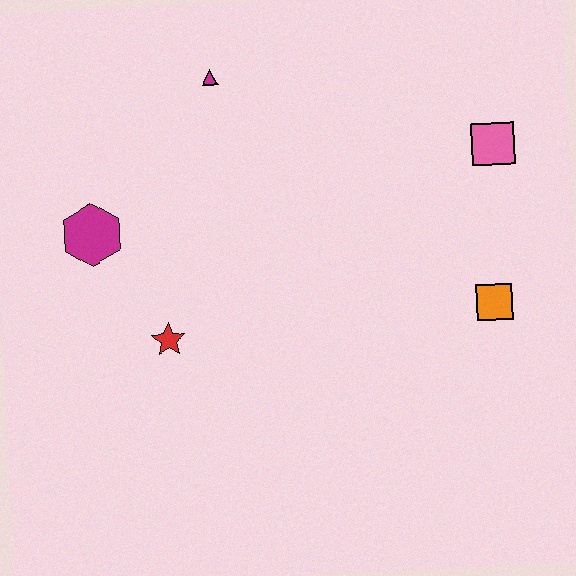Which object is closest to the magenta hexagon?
The red star is closest to the magenta hexagon.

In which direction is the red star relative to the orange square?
The red star is to the left of the orange square.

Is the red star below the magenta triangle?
Yes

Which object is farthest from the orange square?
The magenta hexagon is farthest from the orange square.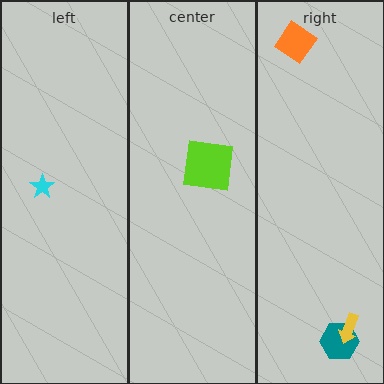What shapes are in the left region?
The cyan star.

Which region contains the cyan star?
The left region.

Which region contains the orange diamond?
The right region.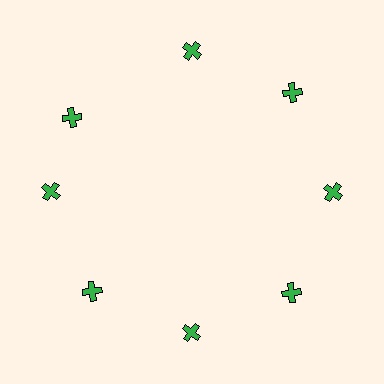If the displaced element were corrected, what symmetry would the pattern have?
It would have 8-fold rotational symmetry — the pattern would map onto itself every 45 degrees.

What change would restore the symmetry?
The symmetry would be restored by rotating it back into even spacing with its neighbors so that all 8 crosses sit at equal angles and equal distance from the center.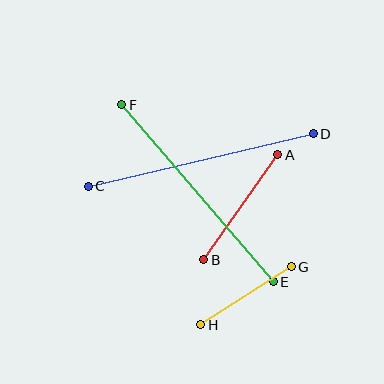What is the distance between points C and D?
The distance is approximately 231 pixels.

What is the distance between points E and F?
The distance is approximately 233 pixels.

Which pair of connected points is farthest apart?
Points E and F are farthest apart.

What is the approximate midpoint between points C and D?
The midpoint is at approximately (201, 160) pixels.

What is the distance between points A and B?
The distance is approximately 128 pixels.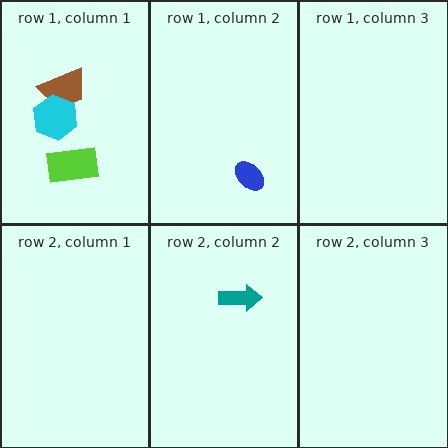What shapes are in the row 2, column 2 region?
The teal arrow.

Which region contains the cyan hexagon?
The row 1, column 1 region.